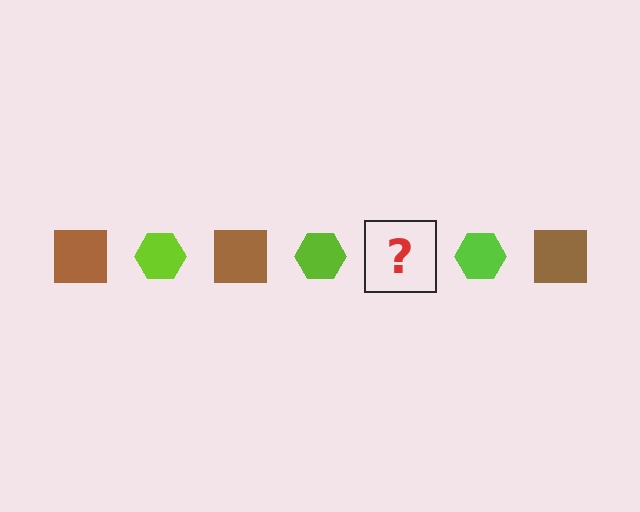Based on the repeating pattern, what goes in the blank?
The blank should be a brown square.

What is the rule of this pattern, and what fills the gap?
The rule is that the pattern alternates between brown square and lime hexagon. The gap should be filled with a brown square.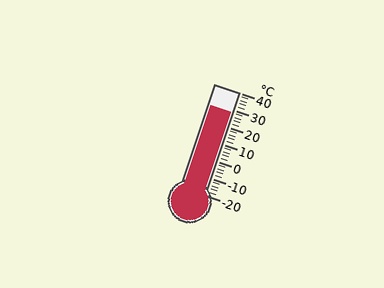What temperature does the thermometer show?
The thermometer shows approximately 28°C.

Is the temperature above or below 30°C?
The temperature is below 30°C.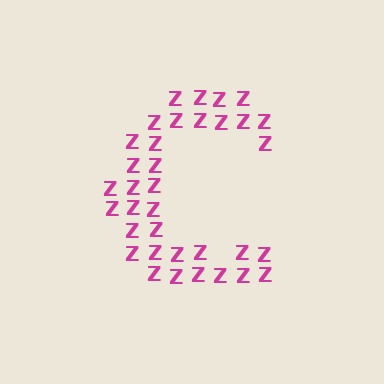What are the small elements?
The small elements are letter Z's.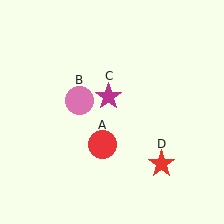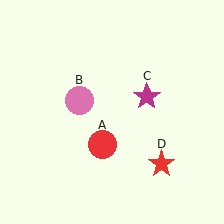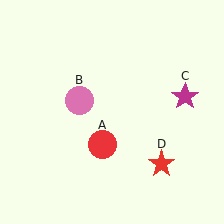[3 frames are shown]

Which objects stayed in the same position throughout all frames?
Red circle (object A) and pink circle (object B) and red star (object D) remained stationary.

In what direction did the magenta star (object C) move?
The magenta star (object C) moved right.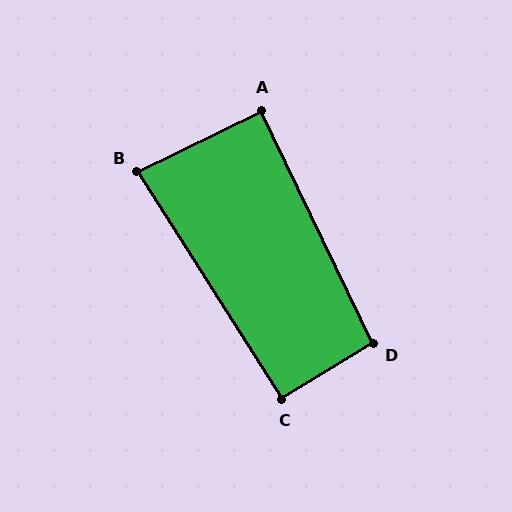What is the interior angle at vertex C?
Approximately 91 degrees (approximately right).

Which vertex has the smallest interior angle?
B, at approximately 84 degrees.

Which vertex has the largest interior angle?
D, at approximately 96 degrees.